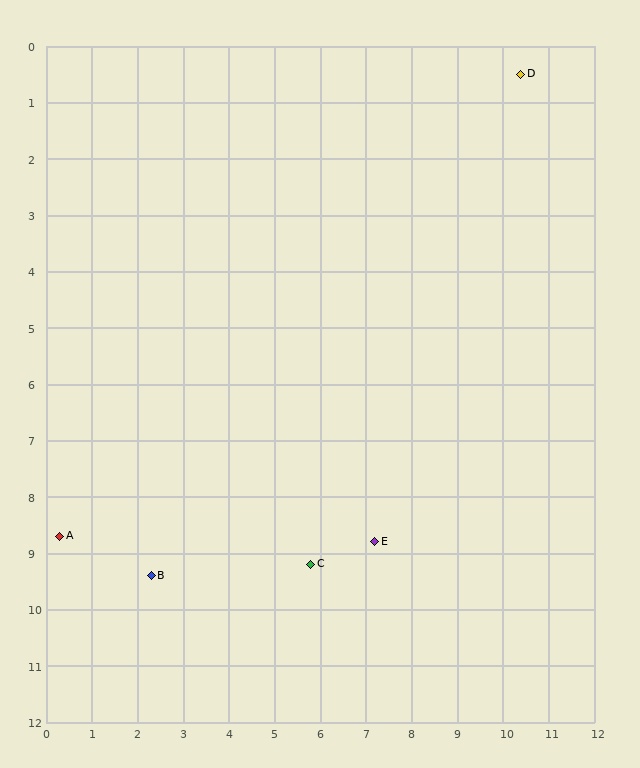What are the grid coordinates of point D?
Point D is at approximately (10.4, 0.5).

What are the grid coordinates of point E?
Point E is at approximately (7.2, 8.8).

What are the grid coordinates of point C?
Point C is at approximately (5.8, 9.2).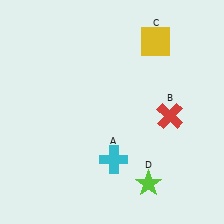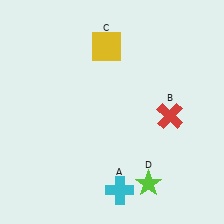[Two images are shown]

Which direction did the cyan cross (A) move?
The cyan cross (A) moved down.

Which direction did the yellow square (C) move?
The yellow square (C) moved left.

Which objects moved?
The objects that moved are: the cyan cross (A), the yellow square (C).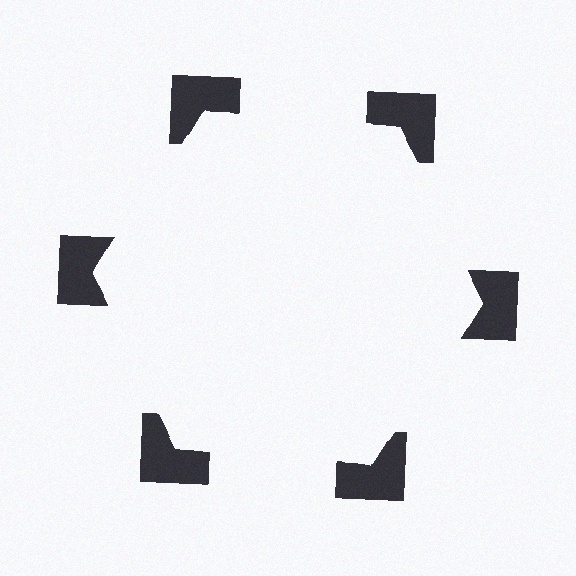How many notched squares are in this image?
There are 6 — one at each vertex of the illusory hexagon.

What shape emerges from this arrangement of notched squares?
An illusory hexagon — its edges are inferred from the aligned wedge cuts in the notched squares, not physically drawn.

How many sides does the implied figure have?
6 sides.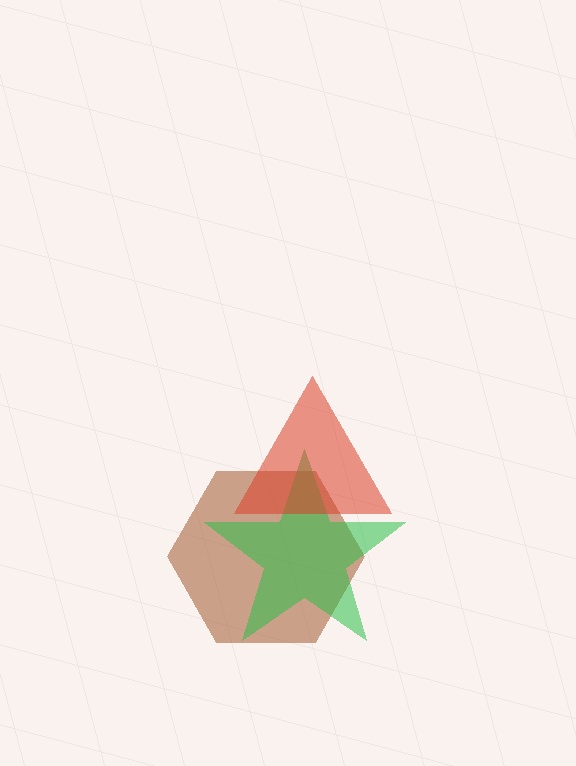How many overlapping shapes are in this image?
There are 3 overlapping shapes in the image.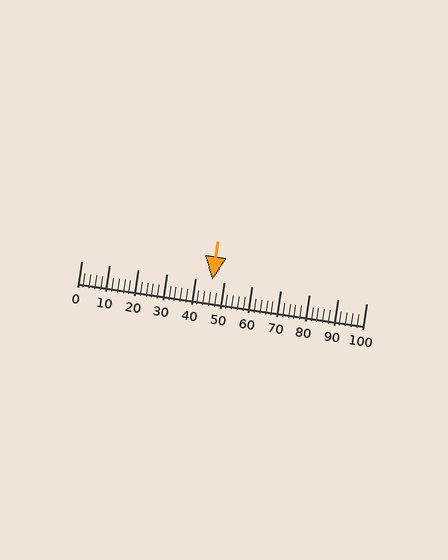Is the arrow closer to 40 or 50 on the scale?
The arrow is closer to 50.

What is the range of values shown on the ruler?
The ruler shows values from 0 to 100.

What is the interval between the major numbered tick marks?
The major tick marks are spaced 10 units apart.